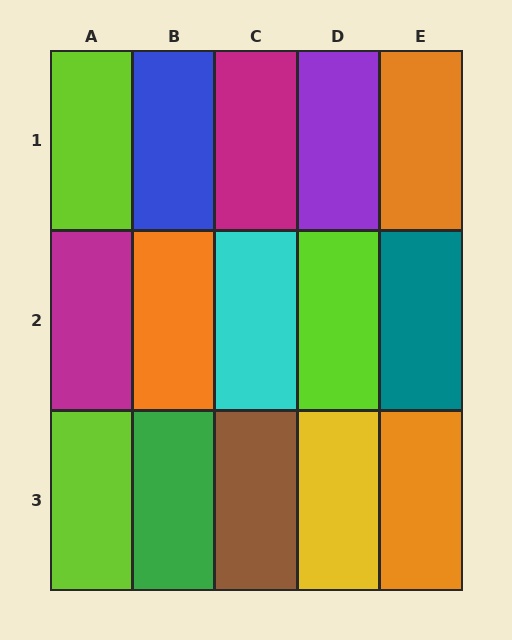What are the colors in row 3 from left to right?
Lime, green, brown, yellow, orange.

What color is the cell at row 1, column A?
Lime.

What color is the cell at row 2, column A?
Magenta.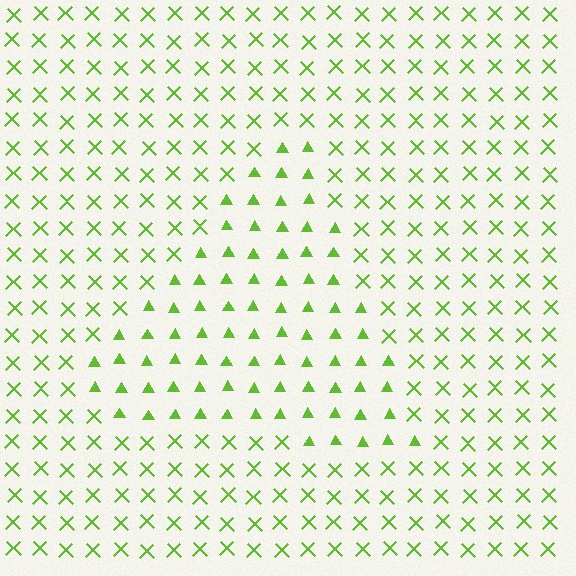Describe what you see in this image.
The image is filled with small lime elements arranged in a uniform grid. A triangle-shaped region contains triangles, while the surrounding area contains X marks. The boundary is defined purely by the change in element shape.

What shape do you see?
I see a triangle.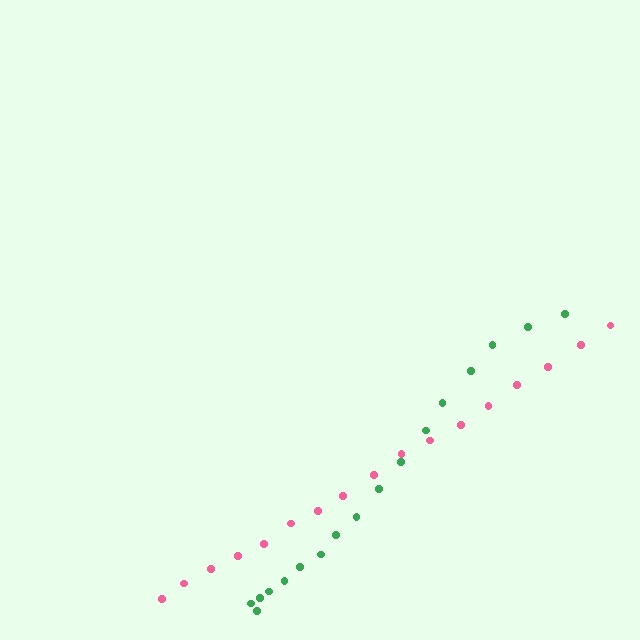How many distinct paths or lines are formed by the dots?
There are 2 distinct paths.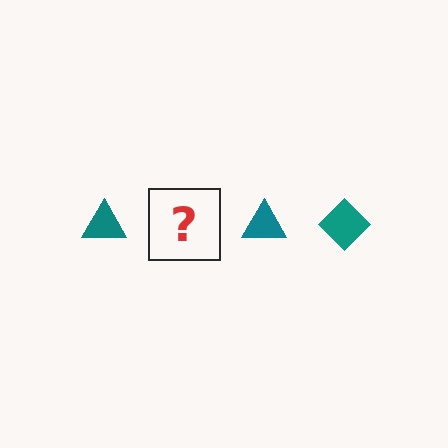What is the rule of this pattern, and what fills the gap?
The rule is that the pattern cycles through triangle, diamond shapes in teal. The gap should be filled with a teal diamond.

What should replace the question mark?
The question mark should be replaced with a teal diamond.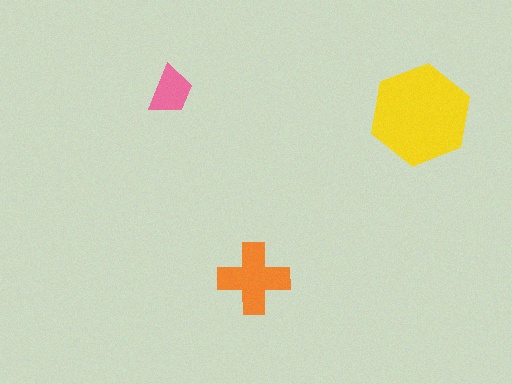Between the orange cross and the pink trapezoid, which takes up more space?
The orange cross.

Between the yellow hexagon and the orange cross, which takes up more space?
The yellow hexagon.